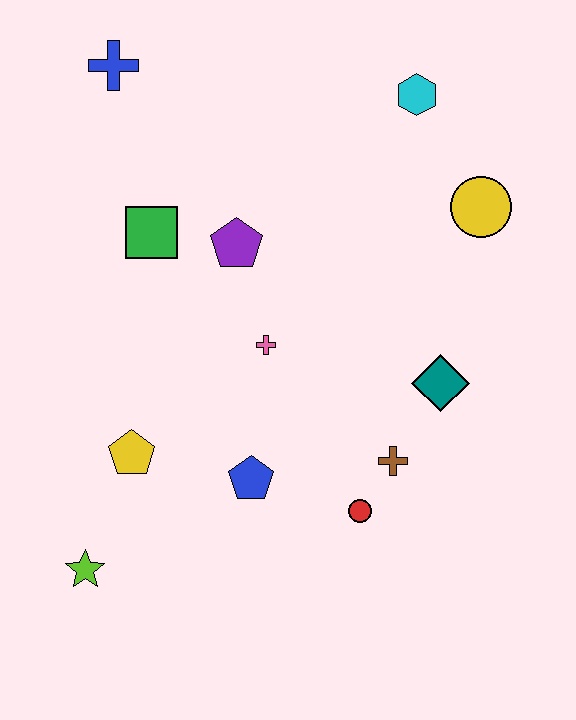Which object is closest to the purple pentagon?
The green square is closest to the purple pentagon.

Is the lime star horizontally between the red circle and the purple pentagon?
No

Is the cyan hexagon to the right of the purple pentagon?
Yes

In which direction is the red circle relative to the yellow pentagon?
The red circle is to the right of the yellow pentagon.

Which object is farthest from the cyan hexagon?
The lime star is farthest from the cyan hexagon.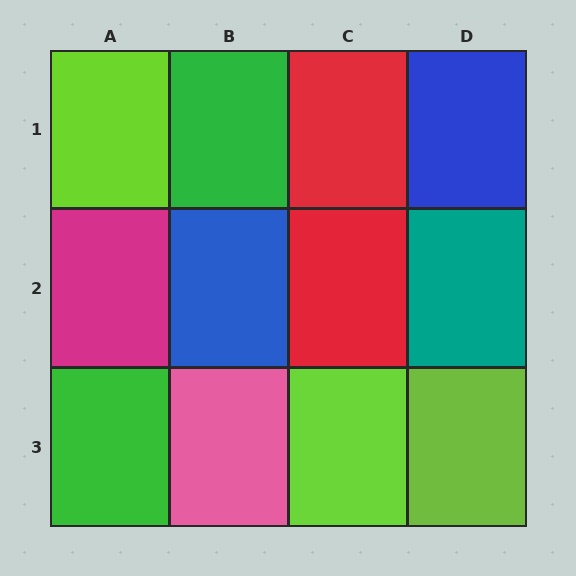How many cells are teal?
1 cell is teal.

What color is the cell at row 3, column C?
Lime.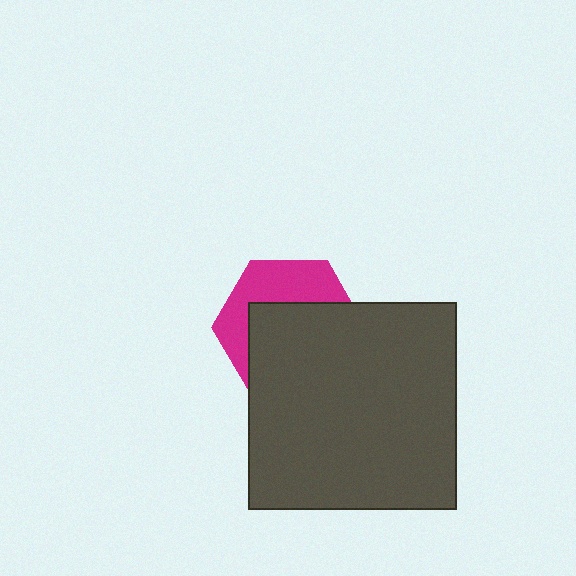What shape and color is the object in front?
The object in front is a dark gray square.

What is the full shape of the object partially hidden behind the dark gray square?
The partially hidden object is a magenta hexagon.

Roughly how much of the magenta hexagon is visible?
A small part of it is visible (roughly 39%).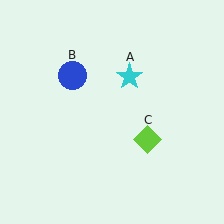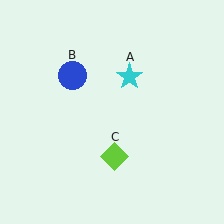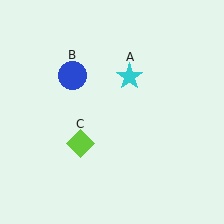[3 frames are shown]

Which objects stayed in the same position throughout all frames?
Cyan star (object A) and blue circle (object B) remained stationary.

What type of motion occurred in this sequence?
The lime diamond (object C) rotated clockwise around the center of the scene.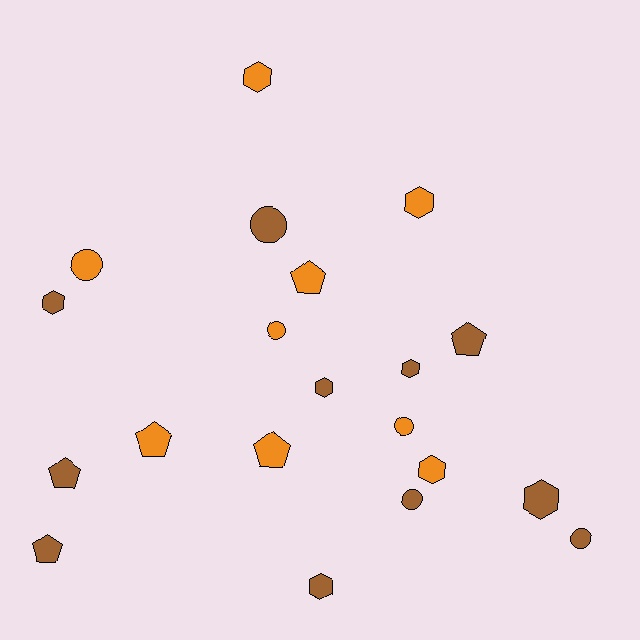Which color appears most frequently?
Brown, with 11 objects.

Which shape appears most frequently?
Hexagon, with 8 objects.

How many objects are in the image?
There are 20 objects.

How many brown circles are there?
There are 3 brown circles.